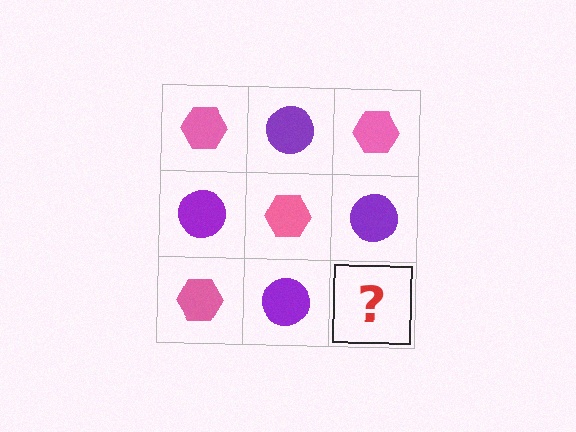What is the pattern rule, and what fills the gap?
The rule is that it alternates pink hexagon and purple circle in a checkerboard pattern. The gap should be filled with a pink hexagon.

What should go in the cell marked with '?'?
The missing cell should contain a pink hexagon.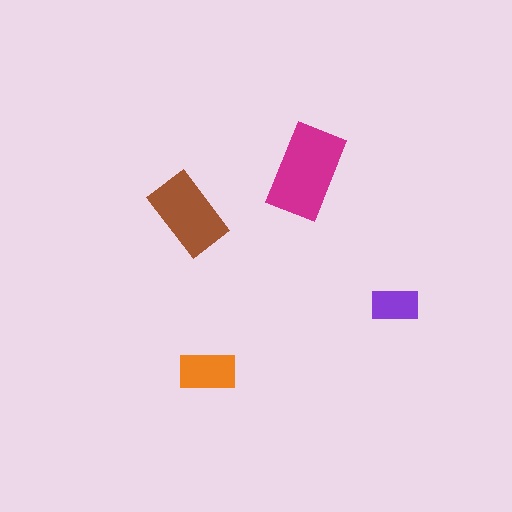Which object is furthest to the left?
The brown rectangle is leftmost.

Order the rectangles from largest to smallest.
the magenta one, the brown one, the orange one, the purple one.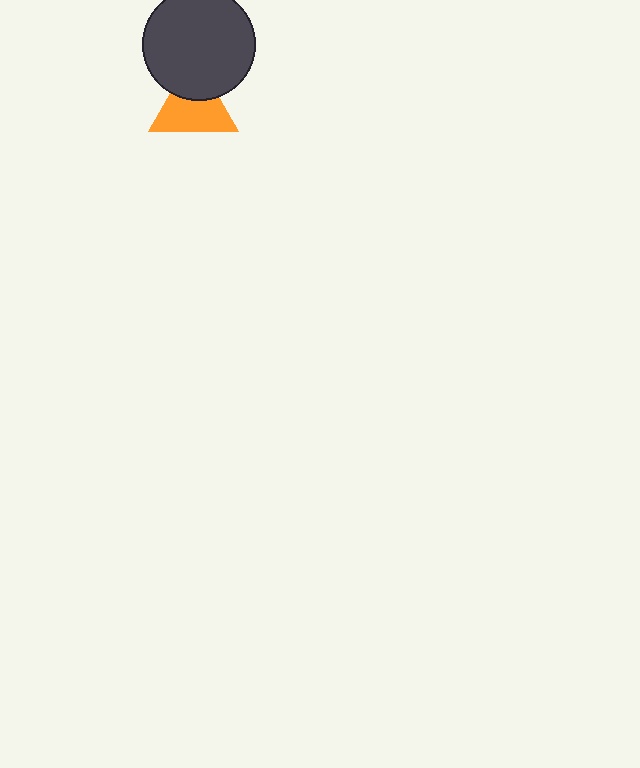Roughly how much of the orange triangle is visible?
Most of it is visible (roughly 66%).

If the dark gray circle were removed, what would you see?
You would see the complete orange triangle.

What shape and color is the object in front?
The object in front is a dark gray circle.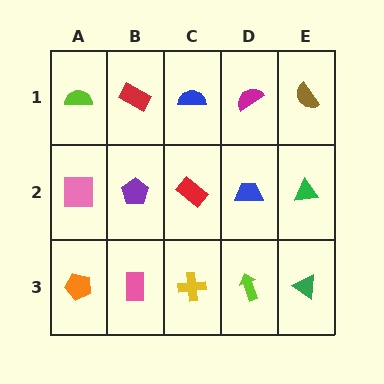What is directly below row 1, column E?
A green triangle.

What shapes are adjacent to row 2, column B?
A red rectangle (row 1, column B), a pink rectangle (row 3, column B), a pink square (row 2, column A), a red rectangle (row 2, column C).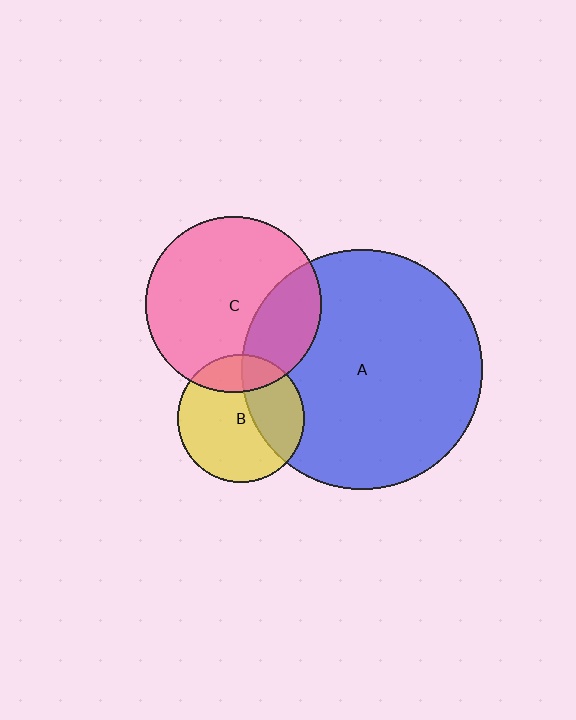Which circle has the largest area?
Circle A (blue).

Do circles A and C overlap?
Yes.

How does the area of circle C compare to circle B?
Approximately 1.9 times.